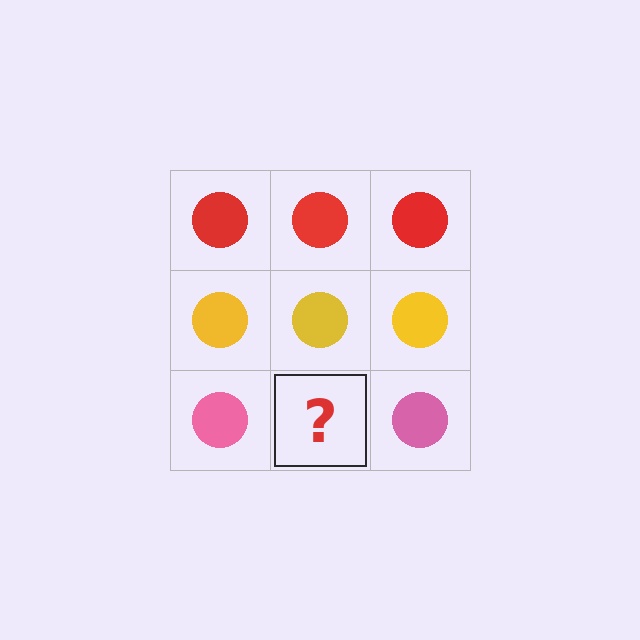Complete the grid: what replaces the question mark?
The question mark should be replaced with a pink circle.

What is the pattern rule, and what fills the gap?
The rule is that each row has a consistent color. The gap should be filled with a pink circle.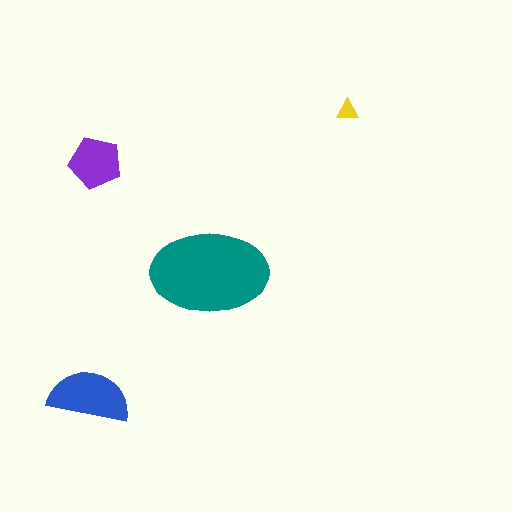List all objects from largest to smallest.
The teal ellipse, the blue semicircle, the purple pentagon, the yellow triangle.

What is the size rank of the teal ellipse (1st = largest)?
1st.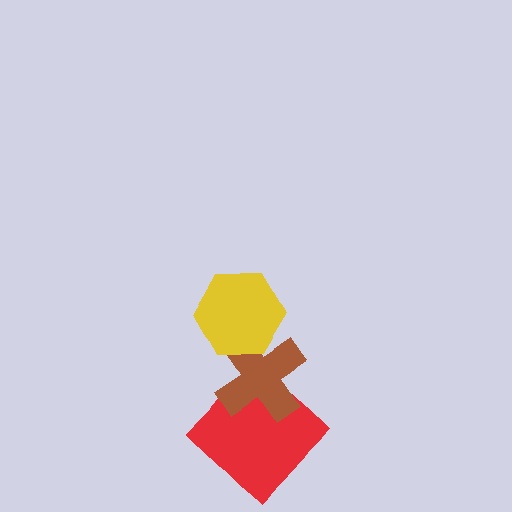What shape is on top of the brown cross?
The yellow hexagon is on top of the brown cross.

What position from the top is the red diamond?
The red diamond is 3rd from the top.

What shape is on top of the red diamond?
The brown cross is on top of the red diamond.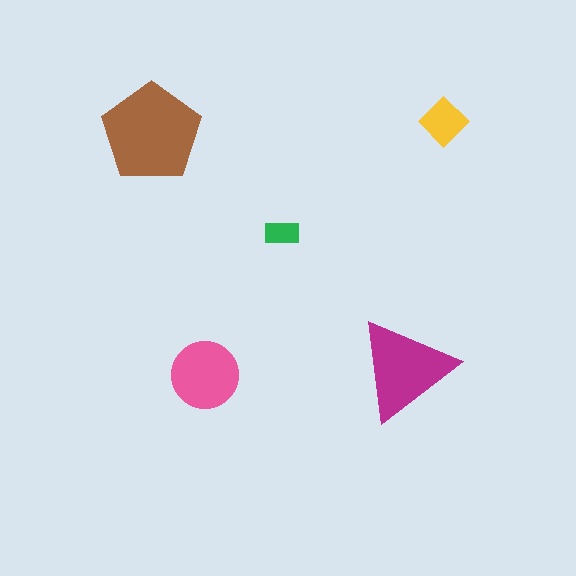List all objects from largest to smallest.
The brown pentagon, the magenta triangle, the pink circle, the yellow diamond, the green rectangle.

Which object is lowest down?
The pink circle is bottommost.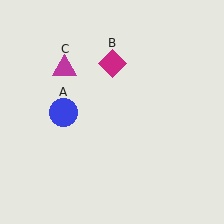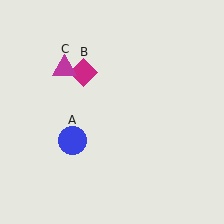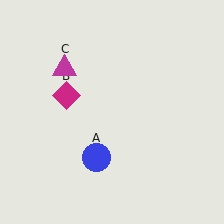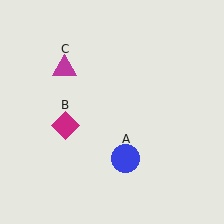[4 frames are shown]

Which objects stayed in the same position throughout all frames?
Magenta triangle (object C) remained stationary.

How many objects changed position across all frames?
2 objects changed position: blue circle (object A), magenta diamond (object B).